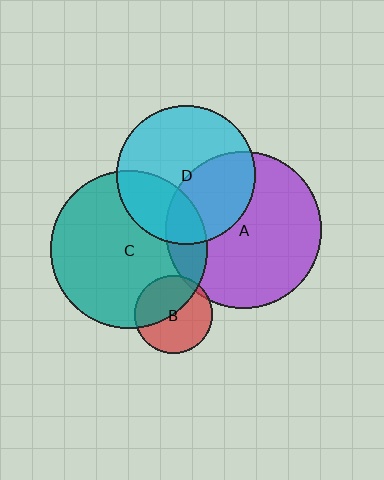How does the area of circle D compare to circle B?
Approximately 3.2 times.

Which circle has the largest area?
Circle C (teal).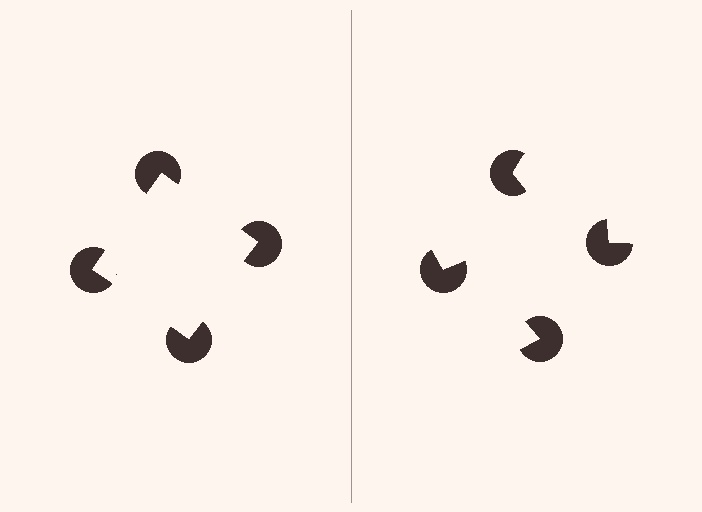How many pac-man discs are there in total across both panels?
8 — 4 on each side.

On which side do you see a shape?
An illusory square appears on the left side. On the right side the wedge cuts are rotated, so no coherent shape forms.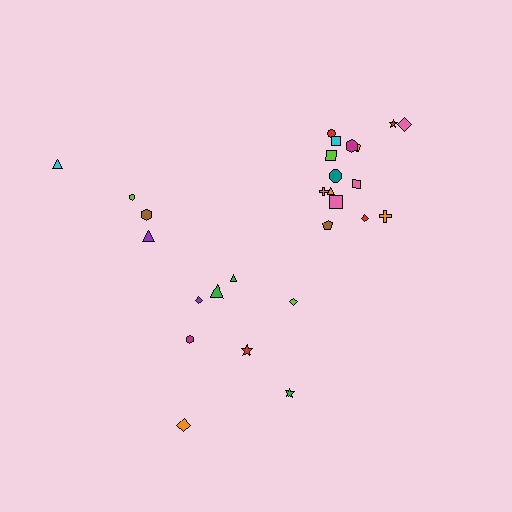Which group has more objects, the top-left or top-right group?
The top-right group.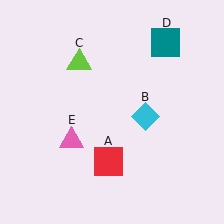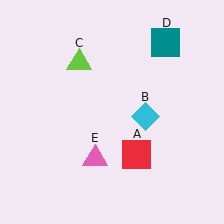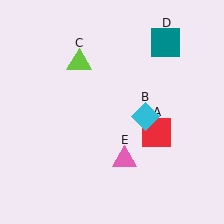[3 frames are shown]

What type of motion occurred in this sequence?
The red square (object A), pink triangle (object E) rotated counterclockwise around the center of the scene.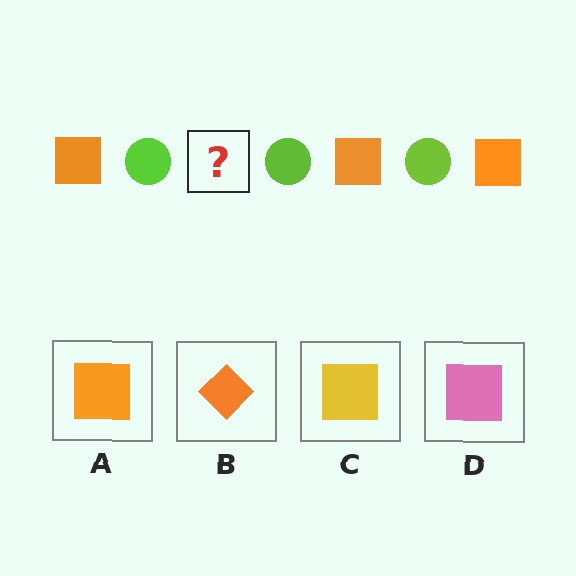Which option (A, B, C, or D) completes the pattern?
A.